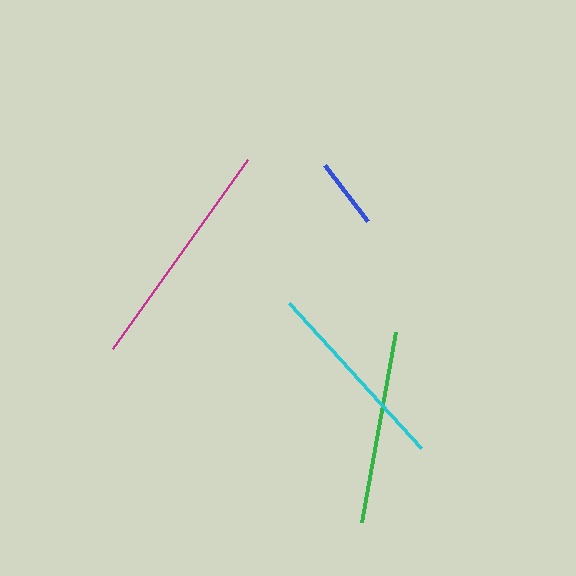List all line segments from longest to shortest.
From longest to shortest: magenta, cyan, green, blue.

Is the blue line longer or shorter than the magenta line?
The magenta line is longer than the blue line.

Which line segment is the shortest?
The blue line is the shortest at approximately 70 pixels.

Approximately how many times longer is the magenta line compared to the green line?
The magenta line is approximately 1.2 times the length of the green line.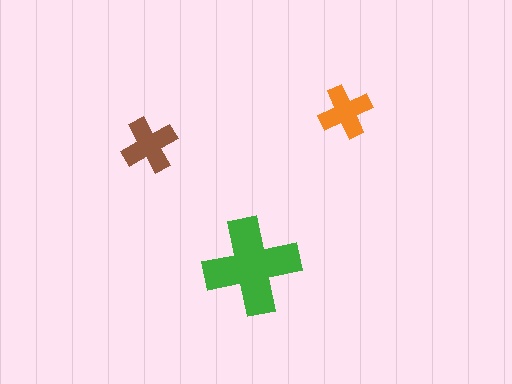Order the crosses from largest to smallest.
the green one, the brown one, the orange one.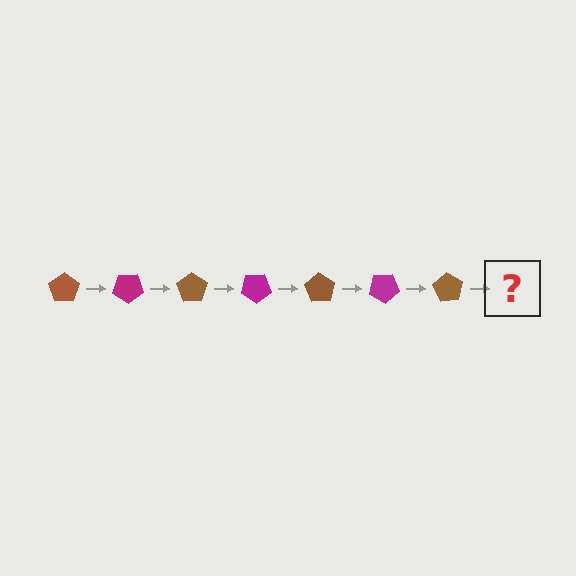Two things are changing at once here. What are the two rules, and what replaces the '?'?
The two rules are that it rotates 35 degrees each step and the color cycles through brown and magenta. The '?' should be a magenta pentagon, rotated 245 degrees from the start.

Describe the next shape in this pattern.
It should be a magenta pentagon, rotated 245 degrees from the start.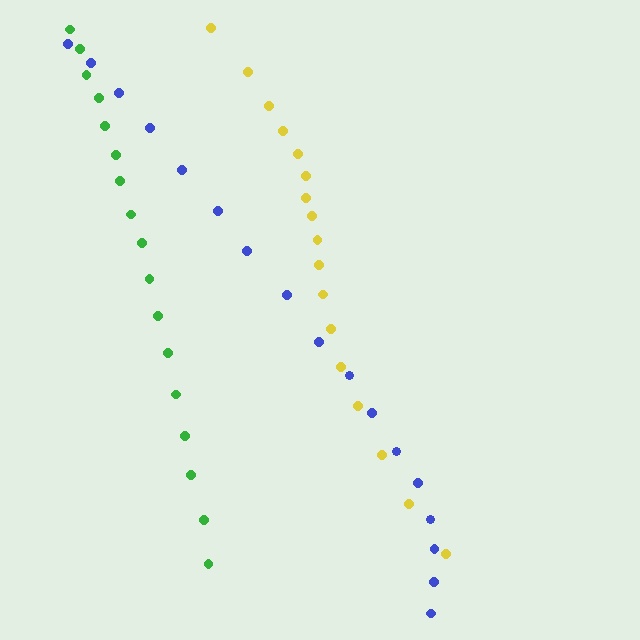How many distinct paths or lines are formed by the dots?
There are 3 distinct paths.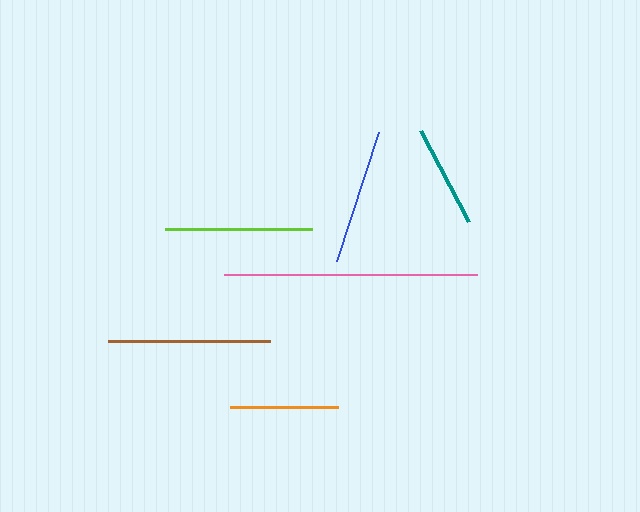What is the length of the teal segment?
The teal segment is approximately 103 pixels long.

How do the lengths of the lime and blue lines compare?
The lime and blue lines are approximately the same length.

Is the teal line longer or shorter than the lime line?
The lime line is longer than the teal line.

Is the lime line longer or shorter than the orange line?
The lime line is longer than the orange line.